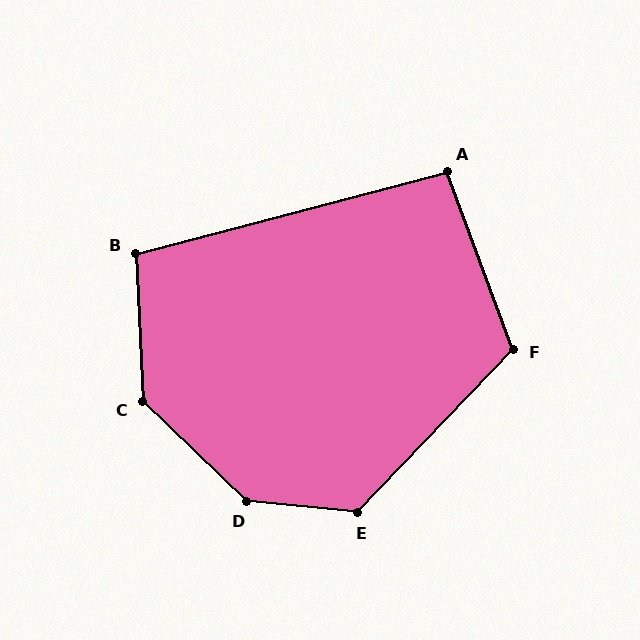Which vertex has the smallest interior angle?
A, at approximately 96 degrees.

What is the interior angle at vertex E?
Approximately 128 degrees (obtuse).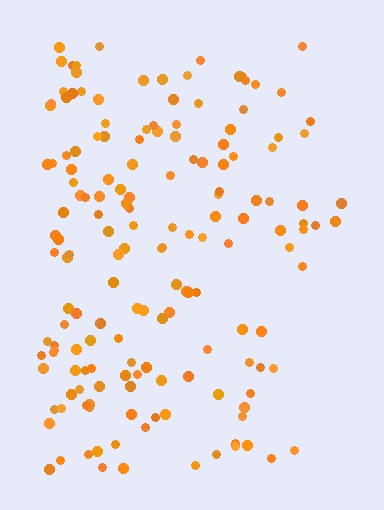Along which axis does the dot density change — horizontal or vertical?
Horizontal.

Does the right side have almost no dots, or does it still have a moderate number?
Still a moderate number, just noticeably fewer than the left.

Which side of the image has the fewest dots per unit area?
The right.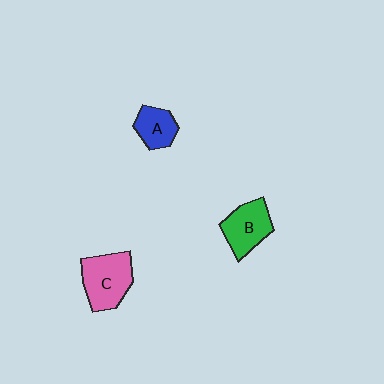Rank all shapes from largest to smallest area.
From largest to smallest: C (pink), B (green), A (blue).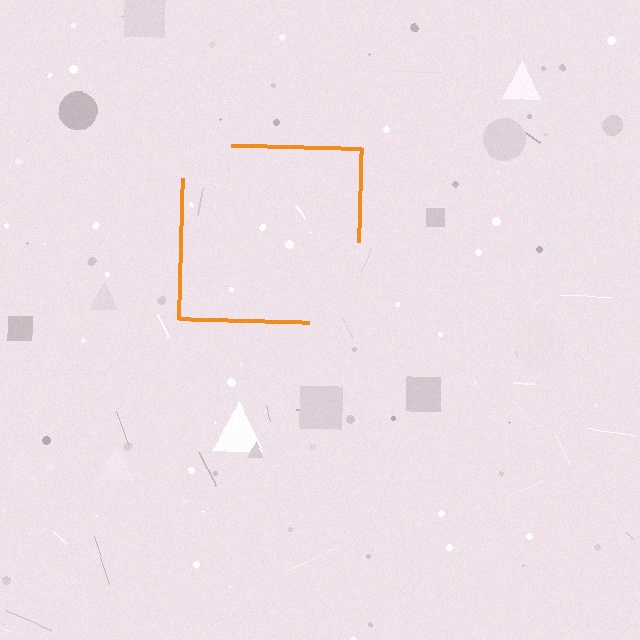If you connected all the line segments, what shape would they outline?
They would outline a square.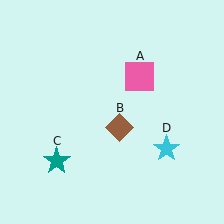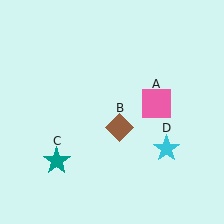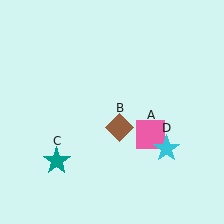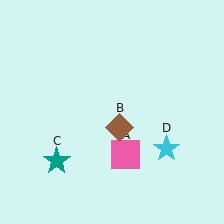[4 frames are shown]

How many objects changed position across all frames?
1 object changed position: pink square (object A).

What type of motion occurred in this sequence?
The pink square (object A) rotated clockwise around the center of the scene.